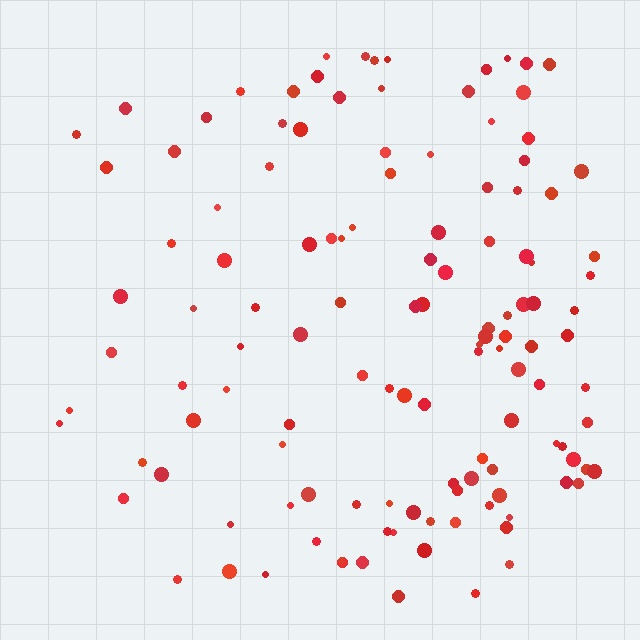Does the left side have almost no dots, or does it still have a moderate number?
Still a moderate number, just noticeably fewer than the right.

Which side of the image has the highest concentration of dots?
The right.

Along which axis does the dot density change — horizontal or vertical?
Horizontal.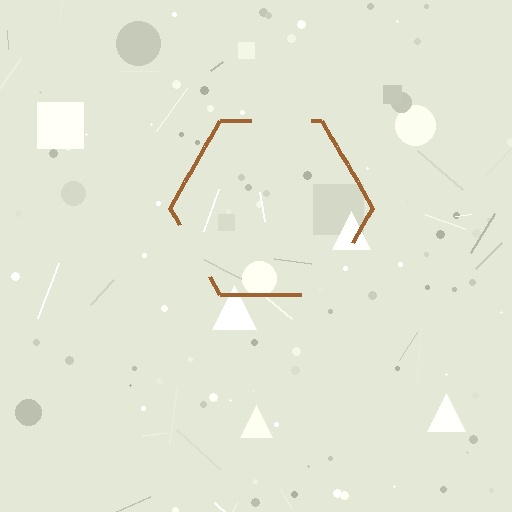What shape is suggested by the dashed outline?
The dashed outline suggests a hexagon.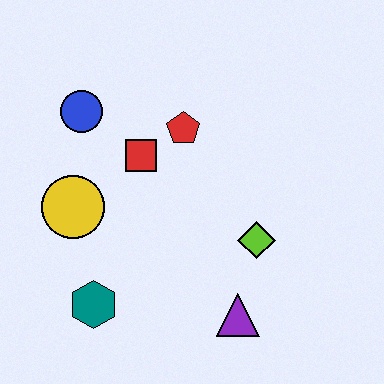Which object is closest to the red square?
The red pentagon is closest to the red square.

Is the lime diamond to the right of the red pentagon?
Yes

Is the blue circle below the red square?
No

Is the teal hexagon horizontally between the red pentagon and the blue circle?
Yes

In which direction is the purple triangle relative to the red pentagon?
The purple triangle is below the red pentagon.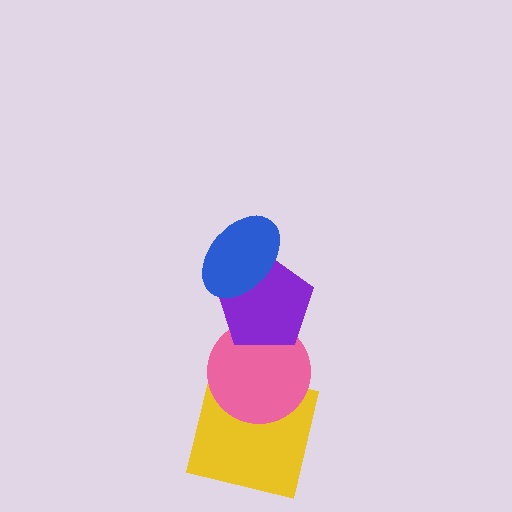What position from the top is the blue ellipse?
The blue ellipse is 1st from the top.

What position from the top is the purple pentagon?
The purple pentagon is 2nd from the top.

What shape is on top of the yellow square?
The pink circle is on top of the yellow square.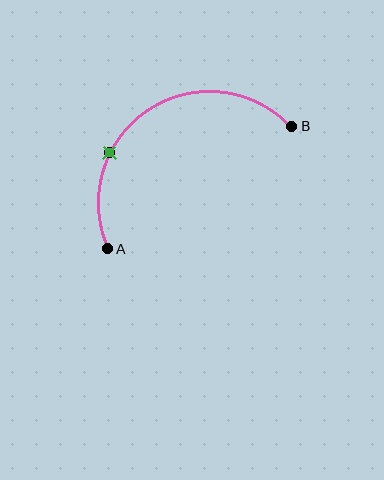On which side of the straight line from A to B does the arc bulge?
The arc bulges above the straight line connecting A and B.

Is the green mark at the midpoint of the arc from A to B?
No. The green mark lies on the arc but is closer to endpoint A. The arc midpoint would be at the point on the curve equidistant along the arc from both A and B.